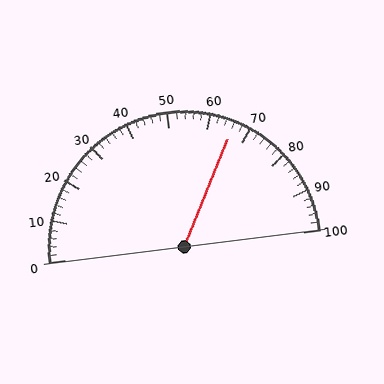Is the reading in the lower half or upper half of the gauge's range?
The reading is in the upper half of the range (0 to 100).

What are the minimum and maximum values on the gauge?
The gauge ranges from 0 to 100.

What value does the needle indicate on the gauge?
The needle indicates approximately 66.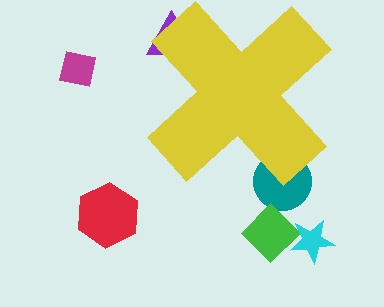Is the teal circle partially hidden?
Yes, the teal circle is partially hidden behind the yellow cross.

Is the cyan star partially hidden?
No, the cyan star is fully visible.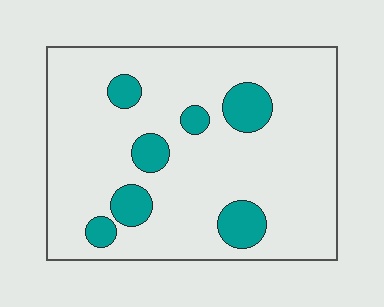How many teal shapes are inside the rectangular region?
7.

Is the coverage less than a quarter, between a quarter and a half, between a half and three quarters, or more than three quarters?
Less than a quarter.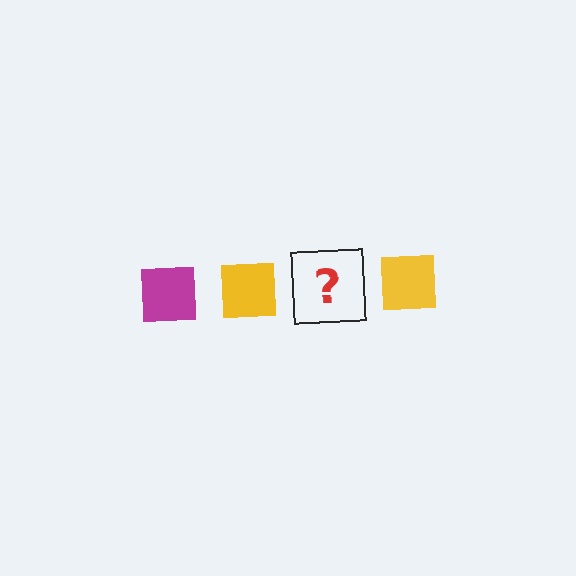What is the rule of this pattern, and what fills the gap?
The rule is that the pattern cycles through magenta, yellow squares. The gap should be filled with a magenta square.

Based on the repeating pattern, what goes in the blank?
The blank should be a magenta square.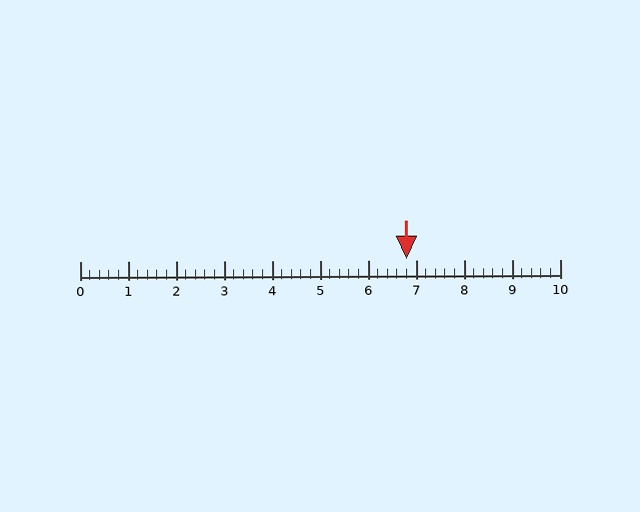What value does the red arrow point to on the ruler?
The red arrow points to approximately 6.8.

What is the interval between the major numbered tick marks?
The major tick marks are spaced 1 units apart.